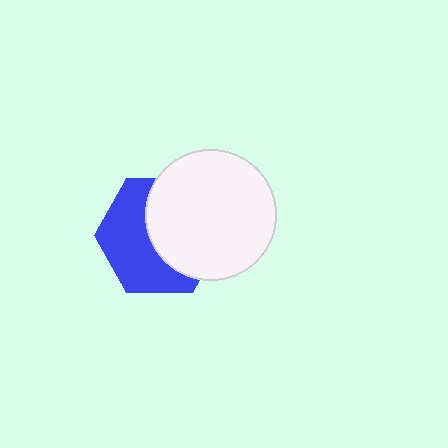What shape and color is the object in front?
The object in front is a white circle.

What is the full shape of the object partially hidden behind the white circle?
The partially hidden object is a blue hexagon.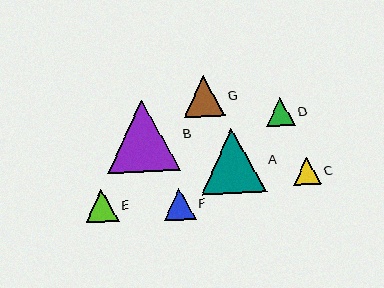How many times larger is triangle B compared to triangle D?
Triangle B is approximately 2.5 times the size of triangle D.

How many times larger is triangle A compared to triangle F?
Triangle A is approximately 2.0 times the size of triangle F.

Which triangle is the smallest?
Triangle C is the smallest with a size of approximately 27 pixels.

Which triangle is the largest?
Triangle B is the largest with a size of approximately 73 pixels.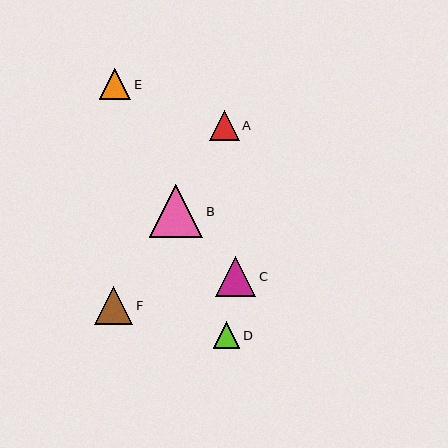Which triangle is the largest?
Triangle B is the largest with a size of approximately 53 pixels.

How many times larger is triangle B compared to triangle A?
Triangle B is approximately 1.8 times the size of triangle A.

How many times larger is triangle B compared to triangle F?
Triangle B is approximately 1.4 times the size of triangle F.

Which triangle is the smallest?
Triangle D is the smallest with a size of approximately 26 pixels.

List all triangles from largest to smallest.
From largest to smallest: B, C, F, E, A, D.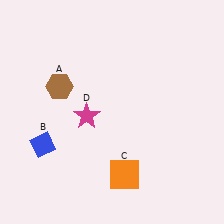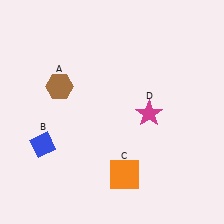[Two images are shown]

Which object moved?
The magenta star (D) moved right.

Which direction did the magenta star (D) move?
The magenta star (D) moved right.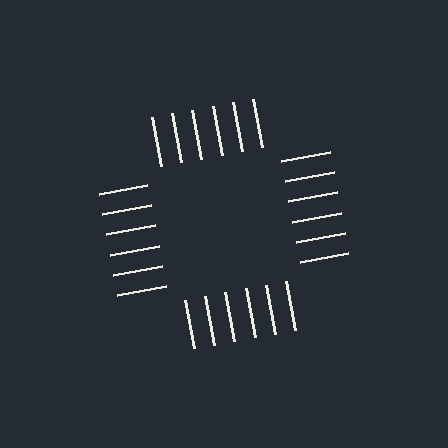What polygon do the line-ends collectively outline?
An illusory square — the line segments terminate on its edges but no continuous stroke is drawn.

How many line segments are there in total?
24 — 6 along each of the 4 edges.